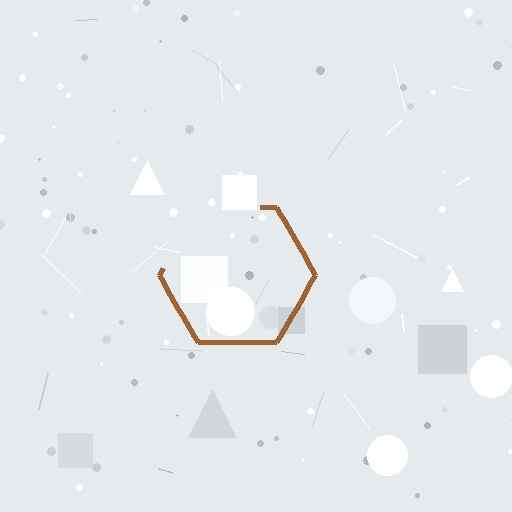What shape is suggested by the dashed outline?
The dashed outline suggests a hexagon.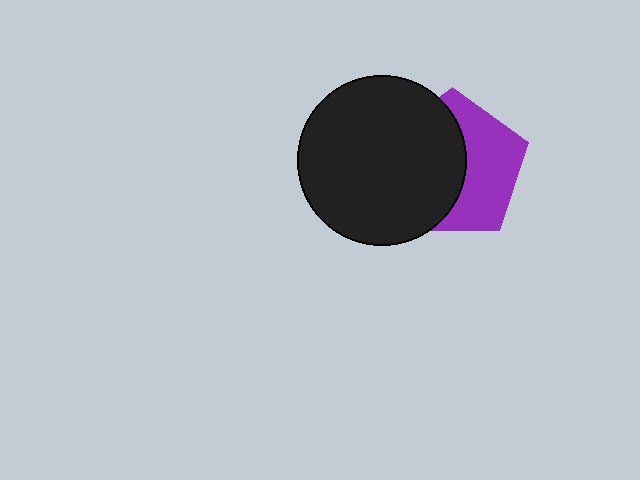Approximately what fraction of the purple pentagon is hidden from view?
Roughly 53% of the purple pentagon is hidden behind the black circle.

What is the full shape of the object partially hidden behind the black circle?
The partially hidden object is a purple pentagon.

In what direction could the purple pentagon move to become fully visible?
The purple pentagon could move right. That would shift it out from behind the black circle entirely.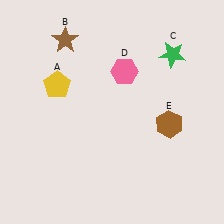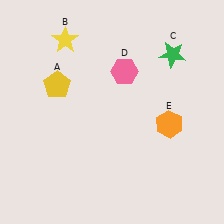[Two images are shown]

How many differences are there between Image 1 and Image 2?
There are 2 differences between the two images.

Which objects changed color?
B changed from brown to yellow. E changed from brown to orange.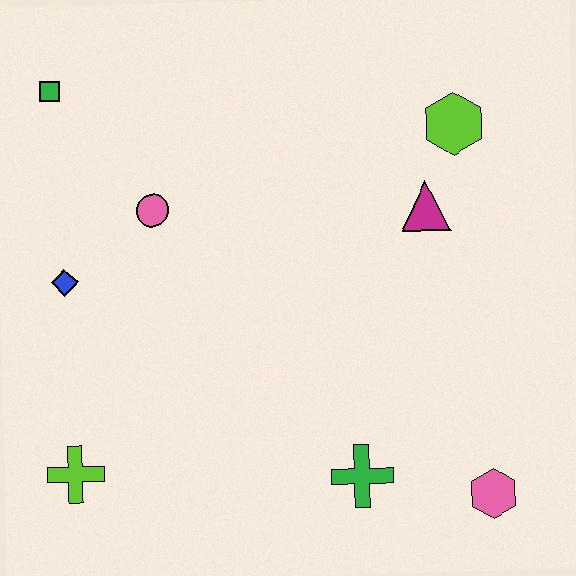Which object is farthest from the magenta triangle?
The lime cross is farthest from the magenta triangle.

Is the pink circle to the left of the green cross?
Yes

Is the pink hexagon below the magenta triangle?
Yes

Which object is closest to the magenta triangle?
The lime hexagon is closest to the magenta triangle.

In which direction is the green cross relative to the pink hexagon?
The green cross is to the left of the pink hexagon.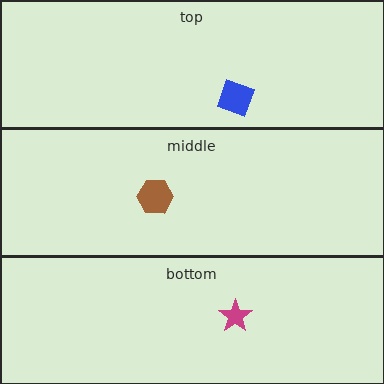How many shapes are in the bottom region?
1.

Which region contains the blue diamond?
The top region.